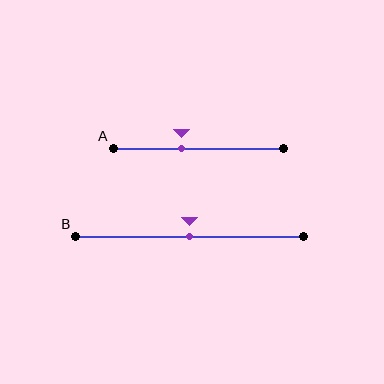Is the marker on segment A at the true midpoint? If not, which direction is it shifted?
No, the marker on segment A is shifted to the left by about 10% of the segment length.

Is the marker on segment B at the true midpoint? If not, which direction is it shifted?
Yes, the marker on segment B is at the true midpoint.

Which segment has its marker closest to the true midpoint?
Segment B has its marker closest to the true midpoint.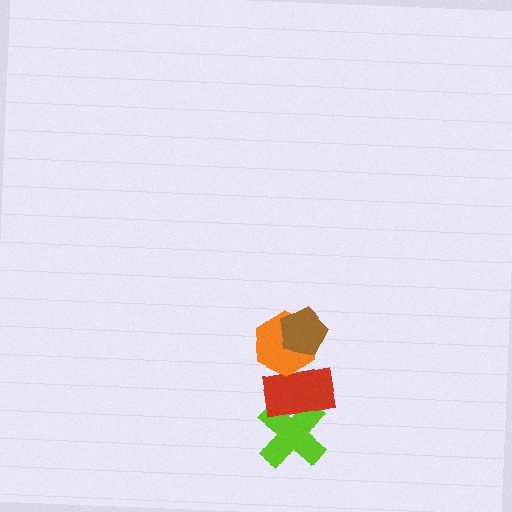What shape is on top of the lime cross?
The red rectangle is on top of the lime cross.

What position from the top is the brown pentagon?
The brown pentagon is 1st from the top.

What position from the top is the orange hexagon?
The orange hexagon is 2nd from the top.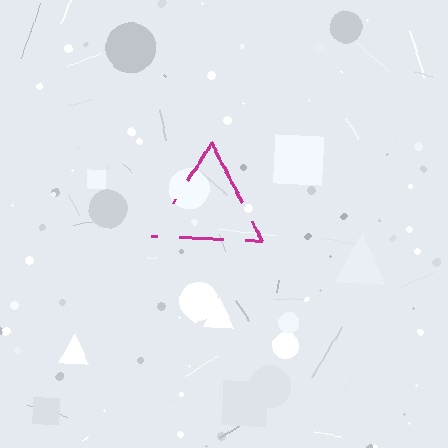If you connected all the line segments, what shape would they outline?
They would outline a triangle.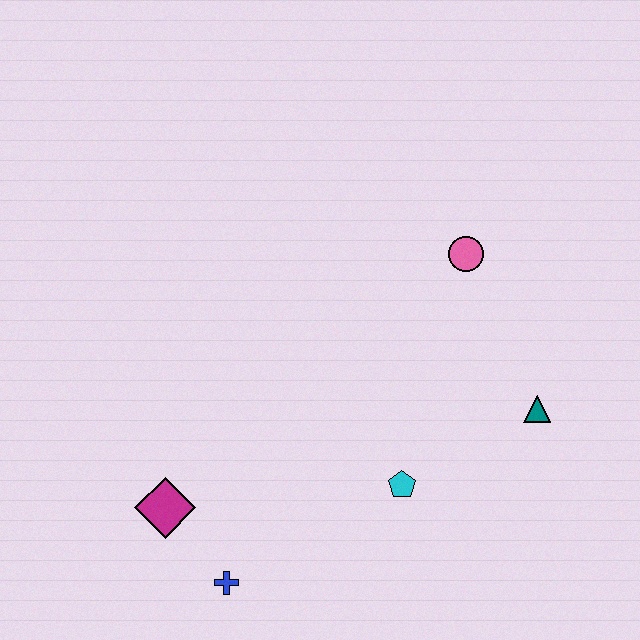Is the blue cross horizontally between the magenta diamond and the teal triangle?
Yes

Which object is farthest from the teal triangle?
The magenta diamond is farthest from the teal triangle.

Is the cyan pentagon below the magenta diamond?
No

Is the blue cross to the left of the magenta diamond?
No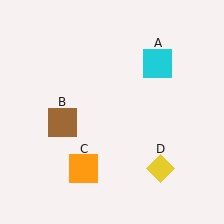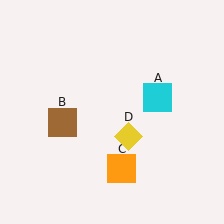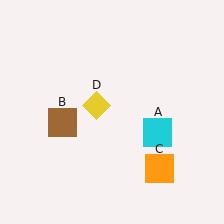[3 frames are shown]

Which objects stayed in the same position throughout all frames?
Brown square (object B) remained stationary.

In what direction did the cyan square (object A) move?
The cyan square (object A) moved down.